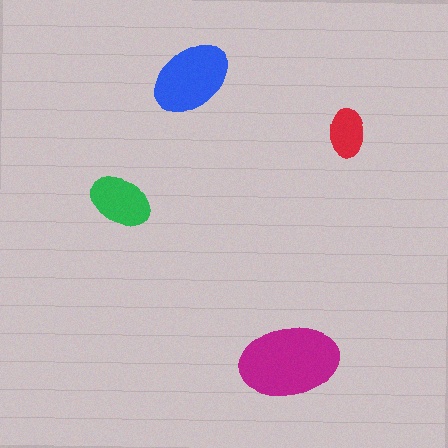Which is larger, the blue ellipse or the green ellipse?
The blue one.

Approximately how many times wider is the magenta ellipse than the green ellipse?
About 1.5 times wider.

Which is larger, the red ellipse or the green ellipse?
The green one.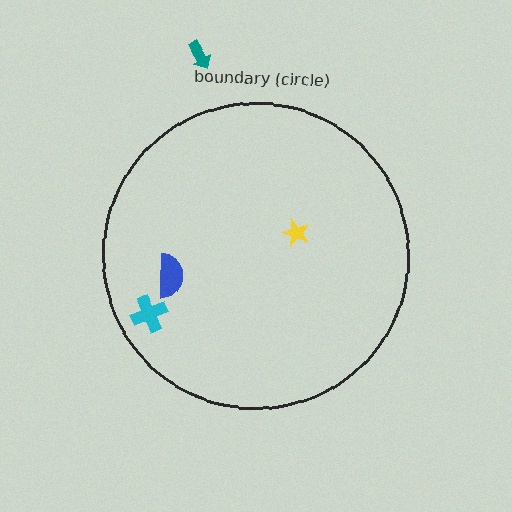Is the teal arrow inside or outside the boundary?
Outside.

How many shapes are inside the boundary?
3 inside, 1 outside.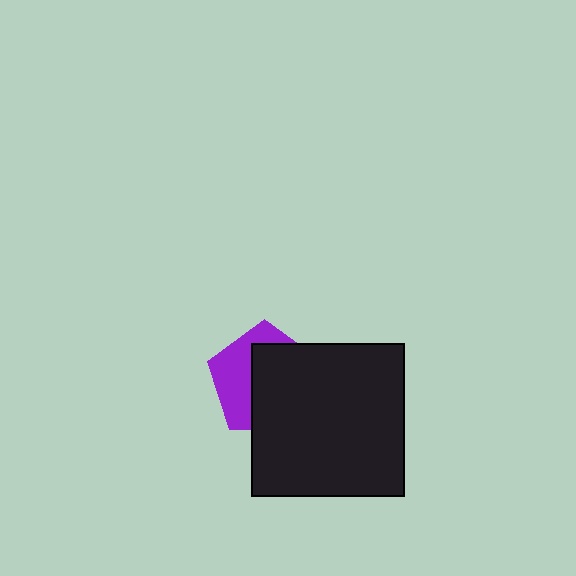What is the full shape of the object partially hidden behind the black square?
The partially hidden object is a purple pentagon.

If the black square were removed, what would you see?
You would see the complete purple pentagon.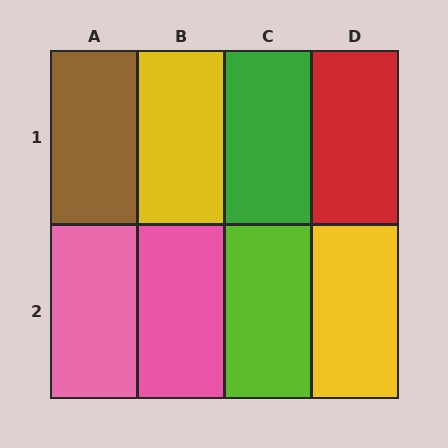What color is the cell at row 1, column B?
Yellow.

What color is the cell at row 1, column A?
Brown.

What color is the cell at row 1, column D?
Red.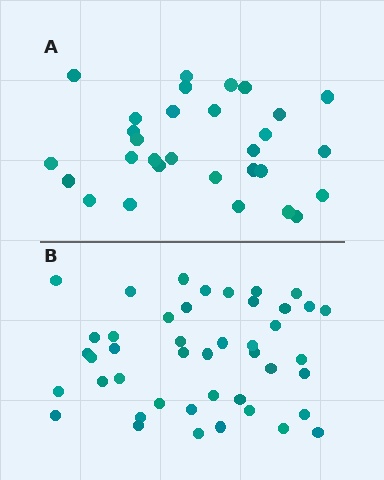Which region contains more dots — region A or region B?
Region B (the bottom region) has more dots.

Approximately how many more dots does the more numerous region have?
Region B has approximately 15 more dots than region A.